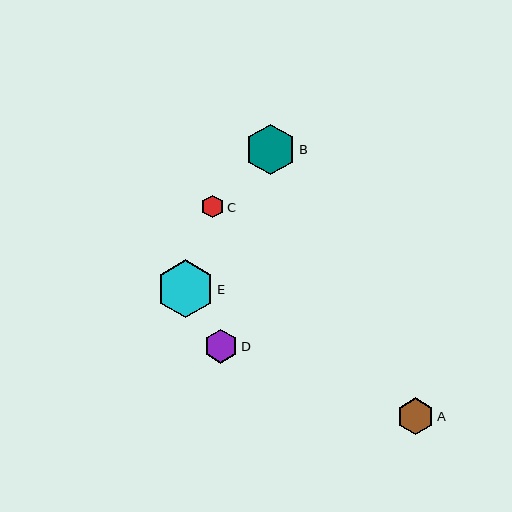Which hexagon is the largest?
Hexagon E is the largest with a size of approximately 58 pixels.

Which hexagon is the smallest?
Hexagon C is the smallest with a size of approximately 23 pixels.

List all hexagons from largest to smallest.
From largest to smallest: E, B, A, D, C.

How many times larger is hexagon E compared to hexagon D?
Hexagon E is approximately 1.7 times the size of hexagon D.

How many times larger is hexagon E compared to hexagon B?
Hexagon E is approximately 1.1 times the size of hexagon B.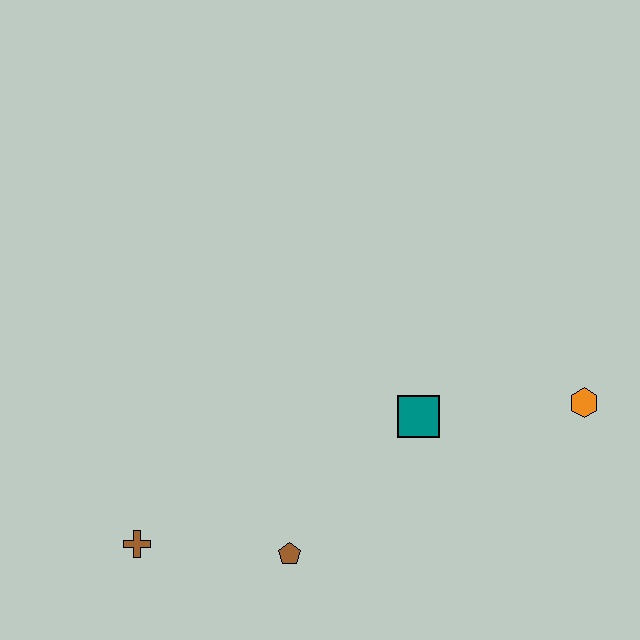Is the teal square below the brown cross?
No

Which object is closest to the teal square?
The orange hexagon is closest to the teal square.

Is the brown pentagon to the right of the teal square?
No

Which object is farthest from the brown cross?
The orange hexagon is farthest from the brown cross.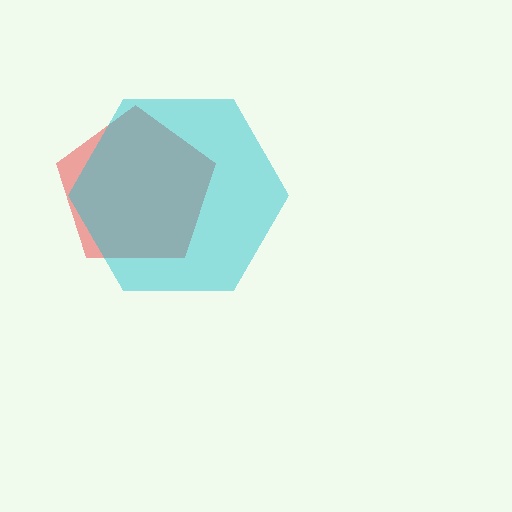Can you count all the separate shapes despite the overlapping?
Yes, there are 2 separate shapes.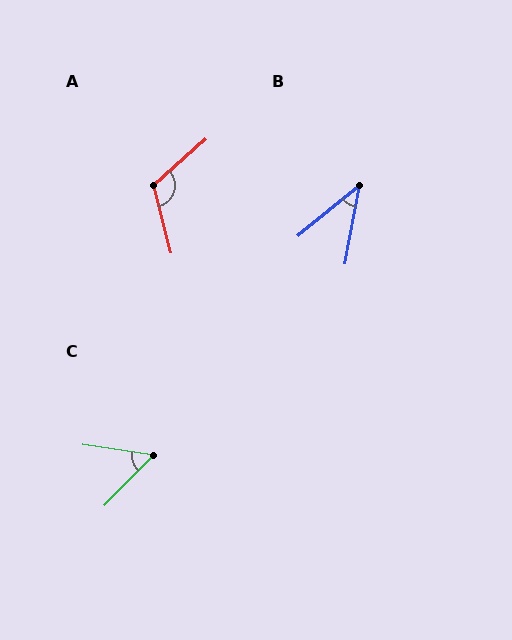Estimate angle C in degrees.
Approximately 54 degrees.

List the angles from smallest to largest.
B (40°), C (54°), A (117°).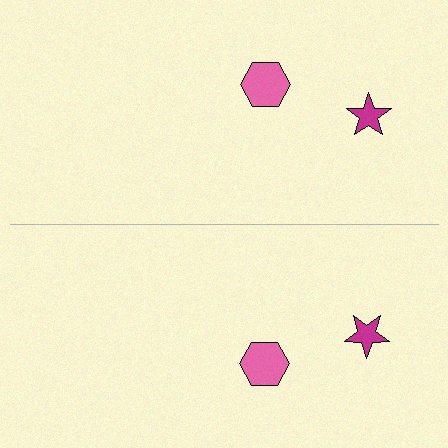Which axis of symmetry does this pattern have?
The pattern has a horizontal axis of symmetry running through the center of the image.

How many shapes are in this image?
There are 4 shapes in this image.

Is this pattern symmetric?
Yes, this pattern has bilateral (reflection) symmetry.